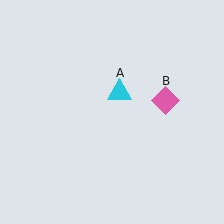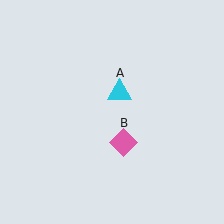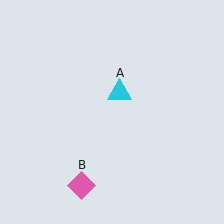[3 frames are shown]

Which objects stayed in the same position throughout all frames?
Cyan triangle (object A) remained stationary.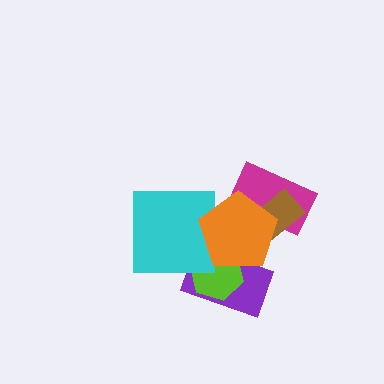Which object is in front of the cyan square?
The orange pentagon is in front of the cyan square.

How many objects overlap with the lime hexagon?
3 objects overlap with the lime hexagon.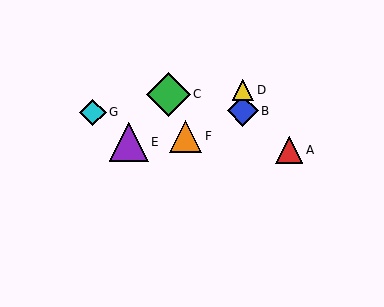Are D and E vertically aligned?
No, D is at x≈243 and E is at x≈129.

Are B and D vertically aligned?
Yes, both are at x≈243.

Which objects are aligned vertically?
Objects B, D are aligned vertically.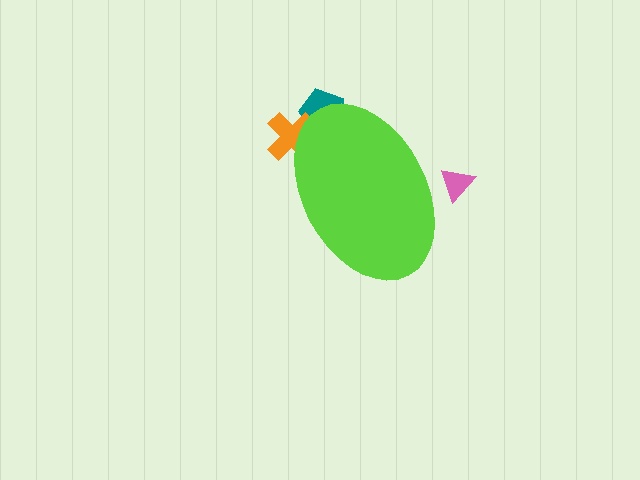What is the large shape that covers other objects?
A lime ellipse.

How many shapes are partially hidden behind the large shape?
3 shapes are partially hidden.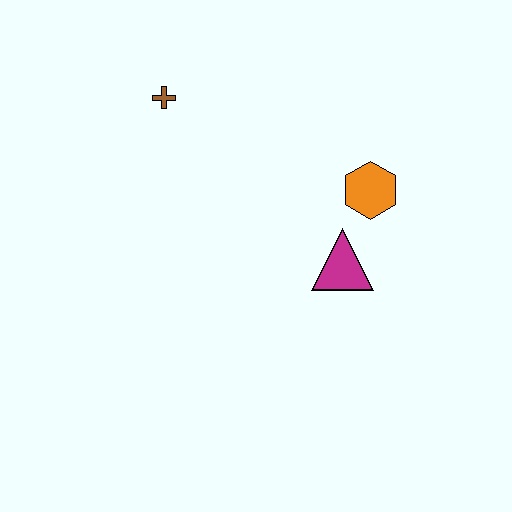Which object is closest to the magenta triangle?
The orange hexagon is closest to the magenta triangle.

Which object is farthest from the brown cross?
The magenta triangle is farthest from the brown cross.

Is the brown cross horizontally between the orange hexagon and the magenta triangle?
No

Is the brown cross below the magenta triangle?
No